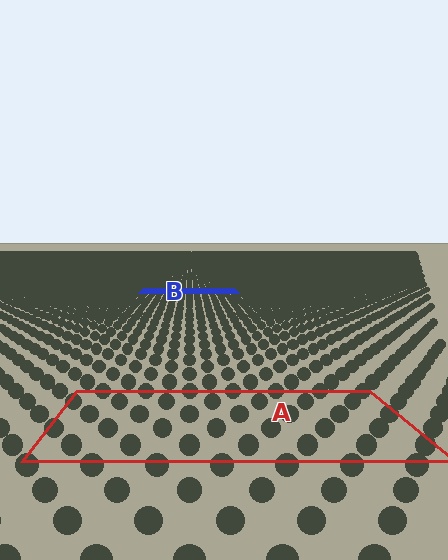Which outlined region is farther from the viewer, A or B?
Region B is farther from the viewer — the texture elements inside it appear smaller and more densely packed.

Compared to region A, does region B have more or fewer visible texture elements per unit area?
Region B has more texture elements per unit area — they are packed more densely because it is farther away.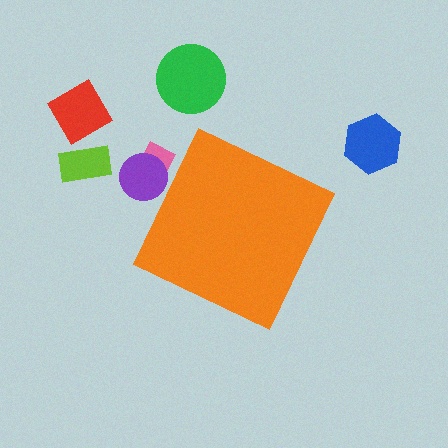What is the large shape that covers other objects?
An orange diamond.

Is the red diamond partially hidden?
No, the red diamond is fully visible.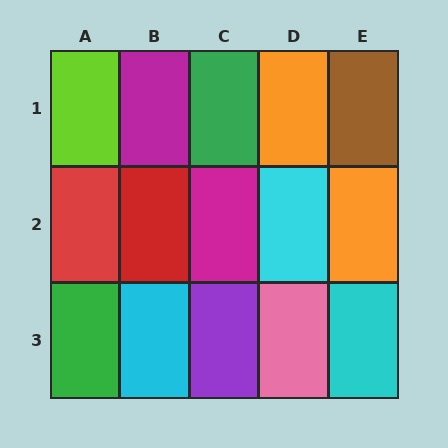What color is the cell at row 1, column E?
Brown.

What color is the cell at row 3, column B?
Cyan.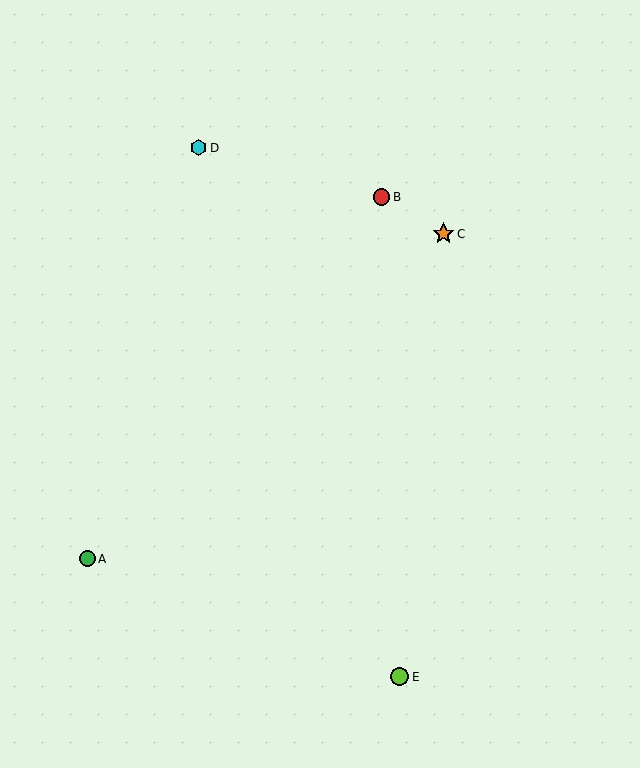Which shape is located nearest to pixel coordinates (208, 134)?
The cyan hexagon (labeled D) at (199, 148) is nearest to that location.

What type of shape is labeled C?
Shape C is an orange star.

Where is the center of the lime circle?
The center of the lime circle is at (400, 677).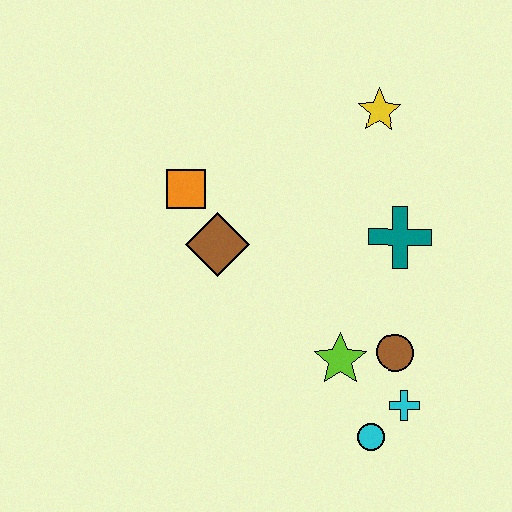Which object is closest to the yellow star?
The teal cross is closest to the yellow star.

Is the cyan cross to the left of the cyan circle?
No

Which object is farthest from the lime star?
The yellow star is farthest from the lime star.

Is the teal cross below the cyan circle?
No